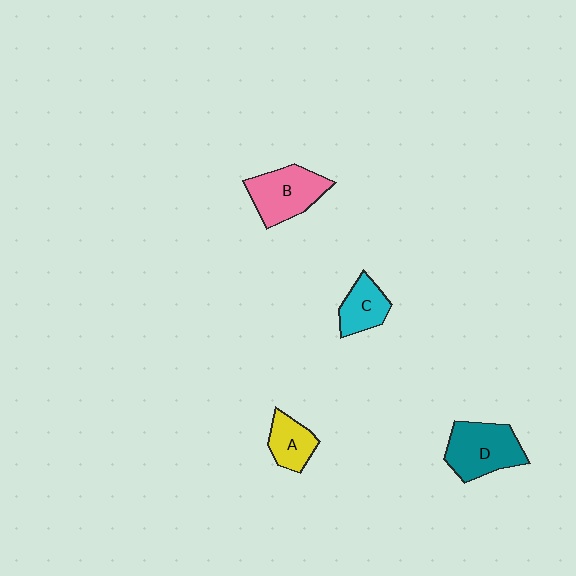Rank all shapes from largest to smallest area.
From largest to smallest: D (teal), B (pink), C (cyan), A (yellow).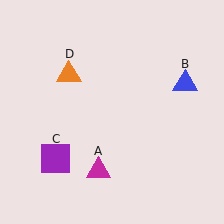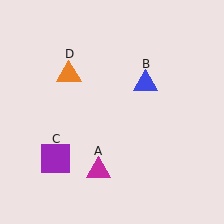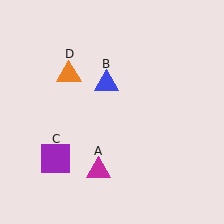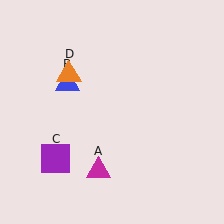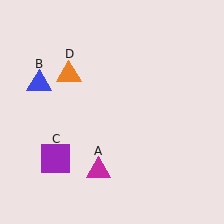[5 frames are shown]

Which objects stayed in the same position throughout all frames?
Magenta triangle (object A) and purple square (object C) and orange triangle (object D) remained stationary.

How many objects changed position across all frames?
1 object changed position: blue triangle (object B).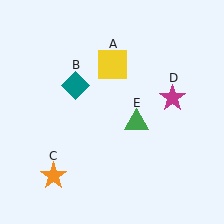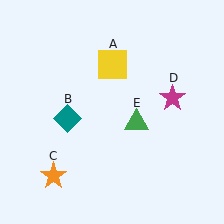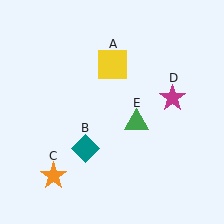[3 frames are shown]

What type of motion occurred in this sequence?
The teal diamond (object B) rotated counterclockwise around the center of the scene.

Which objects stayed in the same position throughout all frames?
Yellow square (object A) and orange star (object C) and magenta star (object D) and green triangle (object E) remained stationary.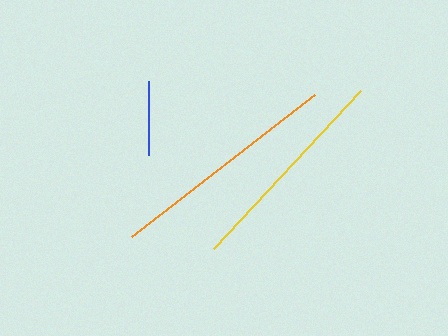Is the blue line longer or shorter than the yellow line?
The yellow line is longer than the blue line.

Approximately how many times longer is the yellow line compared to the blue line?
The yellow line is approximately 2.9 times the length of the blue line.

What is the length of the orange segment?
The orange segment is approximately 231 pixels long.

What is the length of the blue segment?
The blue segment is approximately 74 pixels long.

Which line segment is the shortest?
The blue line is the shortest at approximately 74 pixels.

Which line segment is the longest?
The orange line is the longest at approximately 231 pixels.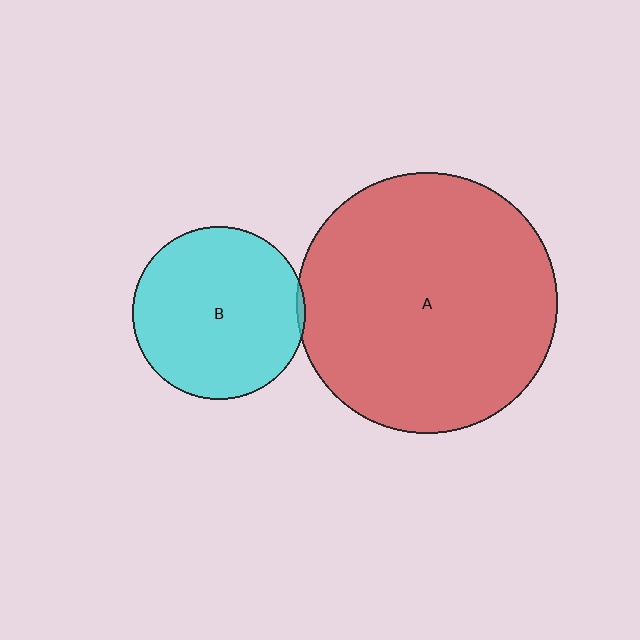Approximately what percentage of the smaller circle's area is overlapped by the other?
Approximately 5%.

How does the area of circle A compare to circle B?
Approximately 2.3 times.